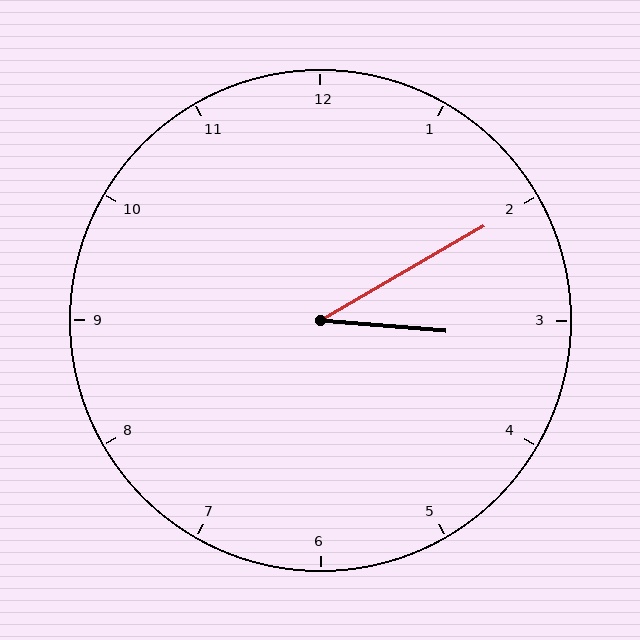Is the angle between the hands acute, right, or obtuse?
It is acute.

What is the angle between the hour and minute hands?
Approximately 35 degrees.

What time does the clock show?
3:10.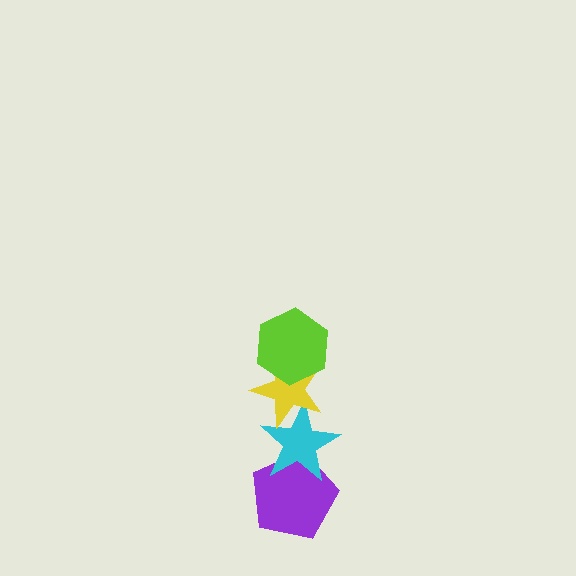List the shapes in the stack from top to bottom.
From top to bottom: the lime hexagon, the yellow star, the cyan star, the purple pentagon.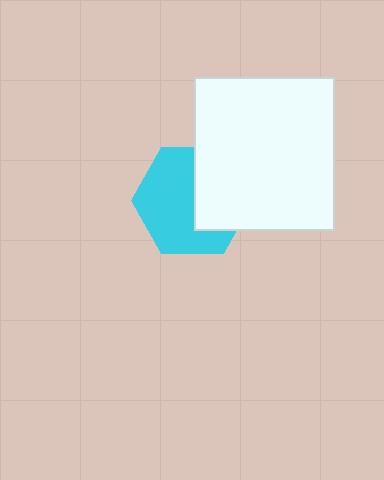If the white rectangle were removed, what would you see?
You would see the complete cyan hexagon.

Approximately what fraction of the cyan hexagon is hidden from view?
Roughly 41% of the cyan hexagon is hidden behind the white rectangle.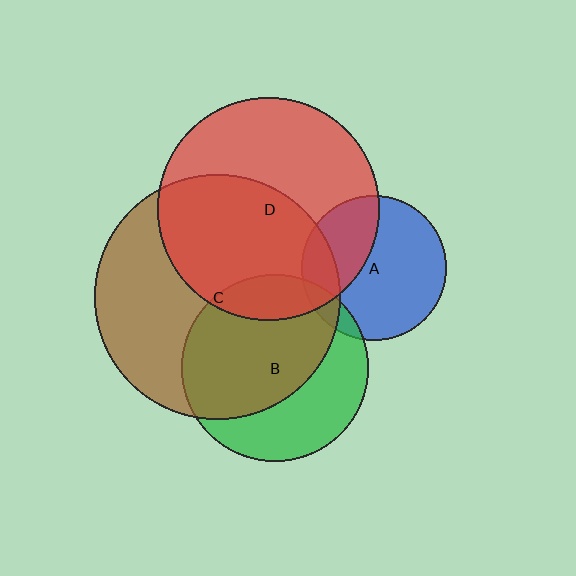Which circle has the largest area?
Circle C (brown).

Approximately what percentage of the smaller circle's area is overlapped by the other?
Approximately 15%.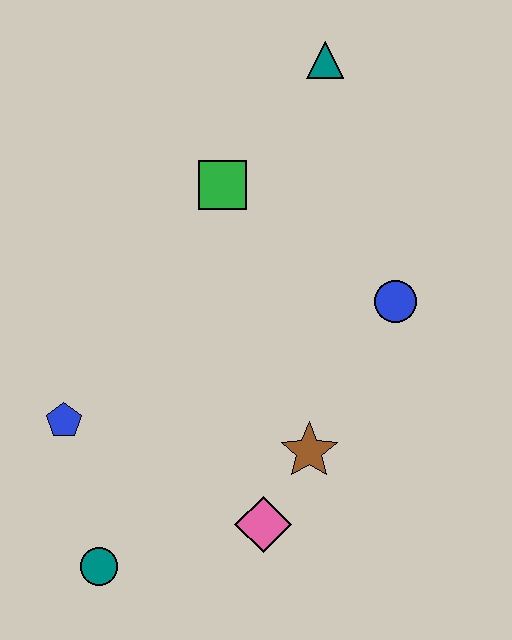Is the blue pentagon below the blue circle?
Yes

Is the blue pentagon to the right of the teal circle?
No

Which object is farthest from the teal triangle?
The teal circle is farthest from the teal triangle.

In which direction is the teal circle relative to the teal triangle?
The teal circle is below the teal triangle.